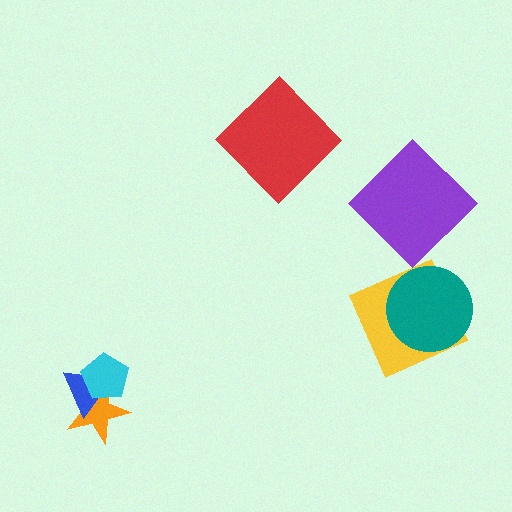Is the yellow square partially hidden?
Yes, it is partially covered by another shape.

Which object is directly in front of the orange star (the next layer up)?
The blue triangle is directly in front of the orange star.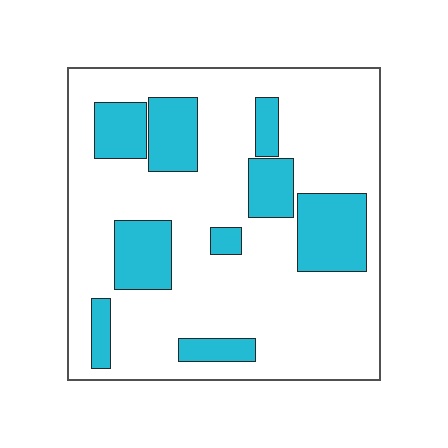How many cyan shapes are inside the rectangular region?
9.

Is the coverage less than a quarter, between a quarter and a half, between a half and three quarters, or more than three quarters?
Between a quarter and a half.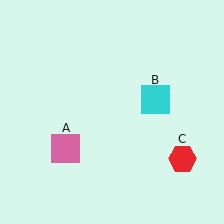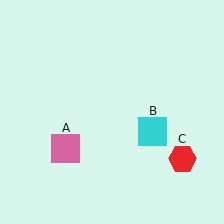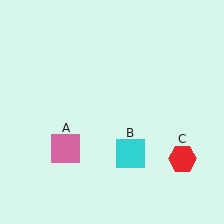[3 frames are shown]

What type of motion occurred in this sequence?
The cyan square (object B) rotated clockwise around the center of the scene.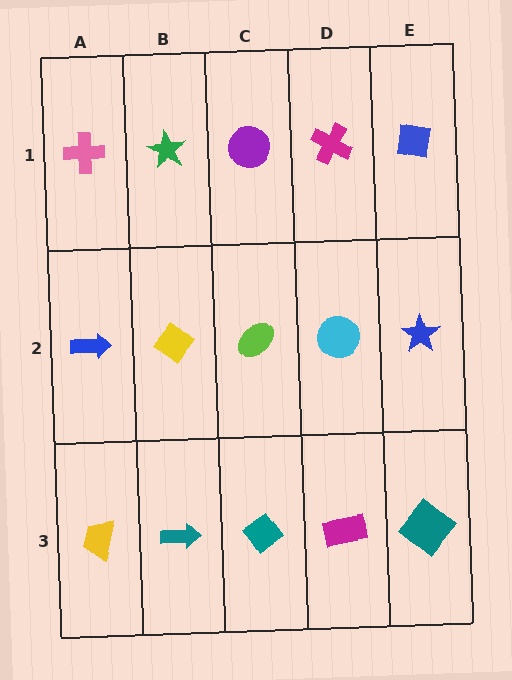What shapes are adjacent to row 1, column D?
A cyan circle (row 2, column D), a purple circle (row 1, column C), a blue square (row 1, column E).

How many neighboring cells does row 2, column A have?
3.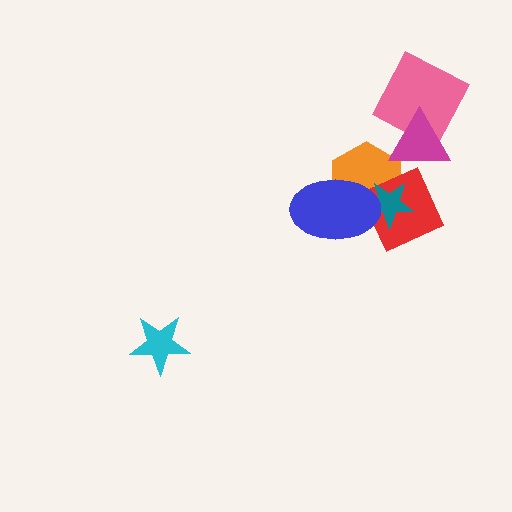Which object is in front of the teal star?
The blue ellipse is in front of the teal star.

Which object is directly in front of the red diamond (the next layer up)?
The teal star is directly in front of the red diamond.